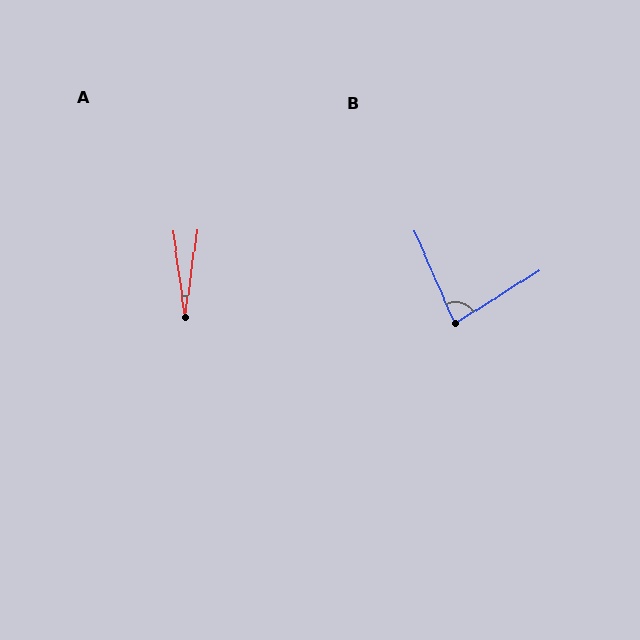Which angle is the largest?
B, at approximately 81 degrees.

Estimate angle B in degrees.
Approximately 81 degrees.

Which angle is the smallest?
A, at approximately 15 degrees.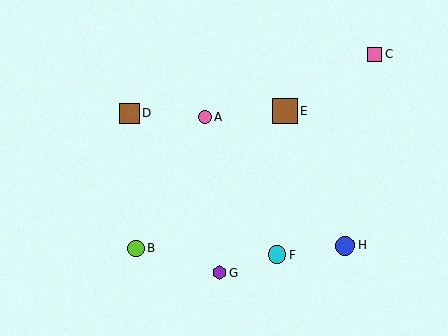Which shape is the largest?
The brown square (labeled E) is the largest.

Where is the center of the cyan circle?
The center of the cyan circle is at (277, 254).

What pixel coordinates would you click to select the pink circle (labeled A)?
Click at (205, 117) to select the pink circle A.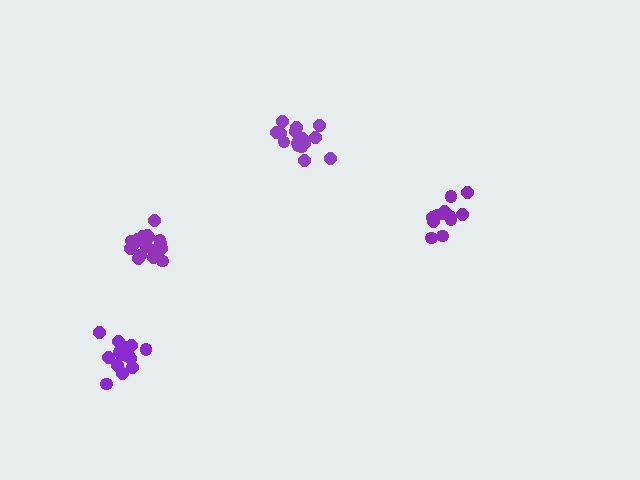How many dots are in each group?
Group 1: 19 dots, Group 2: 13 dots, Group 3: 17 dots, Group 4: 15 dots (64 total).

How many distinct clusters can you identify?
There are 4 distinct clusters.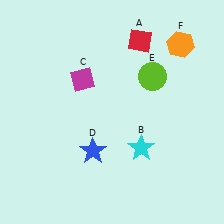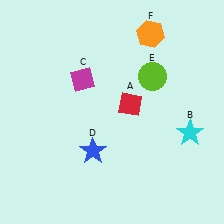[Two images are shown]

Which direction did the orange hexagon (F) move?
The orange hexagon (F) moved left.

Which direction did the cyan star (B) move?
The cyan star (B) moved right.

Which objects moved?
The objects that moved are: the red diamond (A), the cyan star (B), the orange hexagon (F).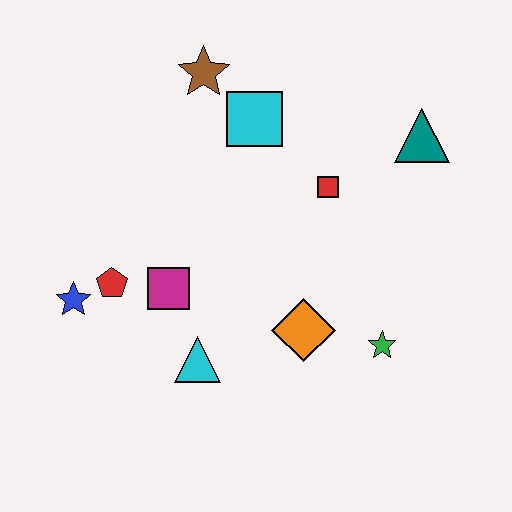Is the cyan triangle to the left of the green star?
Yes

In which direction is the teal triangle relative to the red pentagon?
The teal triangle is to the right of the red pentagon.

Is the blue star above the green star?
Yes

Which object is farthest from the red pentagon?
The teal triangle is farthest from the red pentagon.